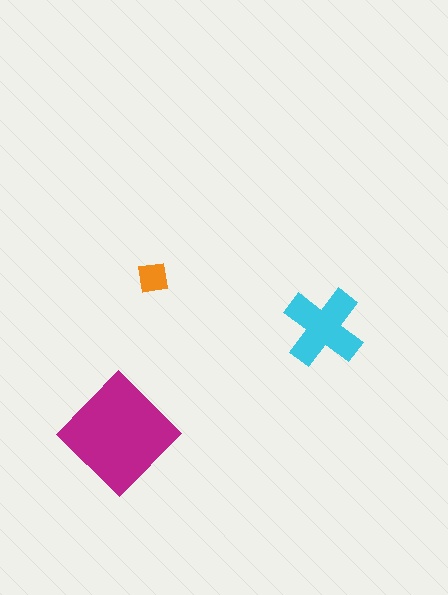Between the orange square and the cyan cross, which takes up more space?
The cyan cross.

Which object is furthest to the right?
The cyan cross is rightmost.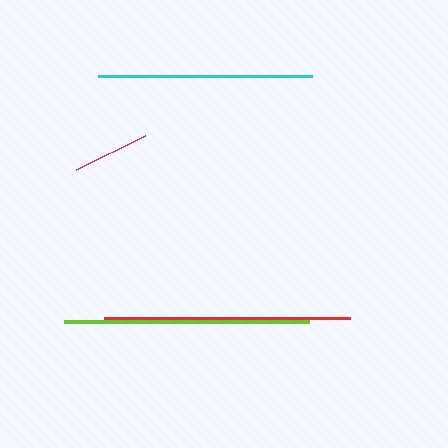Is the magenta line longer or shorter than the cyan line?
The cyan line is longer than the magenta line.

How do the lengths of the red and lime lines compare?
The red and lime lines are approximately the same length.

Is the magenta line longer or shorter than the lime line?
The lime line is longer than the magenta line.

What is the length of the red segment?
The red segment is approximately 246 pixels long.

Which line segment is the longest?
The red line is the longest at approximately 246 pixels.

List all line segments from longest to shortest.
From longest to shortest: red, lime, cyan, magenta.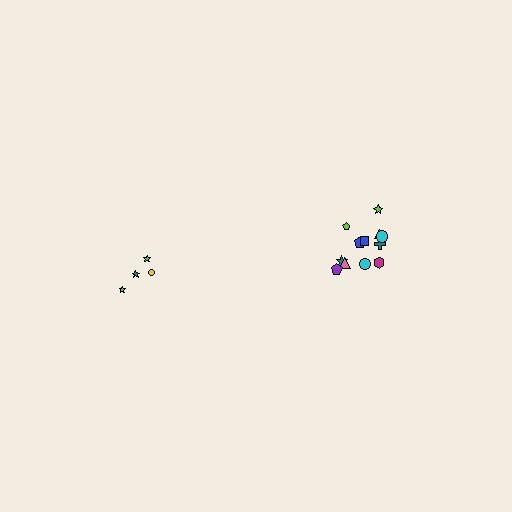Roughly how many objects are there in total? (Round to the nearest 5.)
Roughly 15 objects in total.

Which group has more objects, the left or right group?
The right group.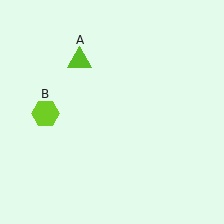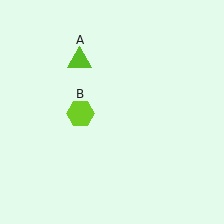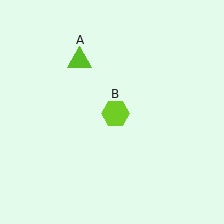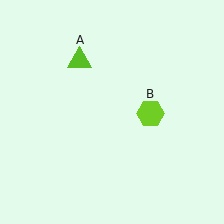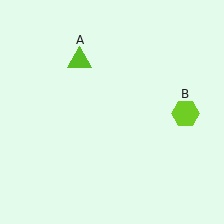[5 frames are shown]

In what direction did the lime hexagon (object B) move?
The lime hexagon (object B) moved right.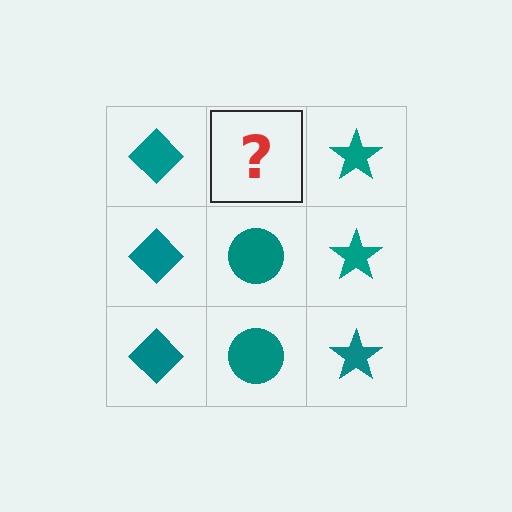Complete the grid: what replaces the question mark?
The question mark should be replaced with a teal circle.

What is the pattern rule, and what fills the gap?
The rule is that each column has a consistent shape. The gap should be filled with a teal circle.